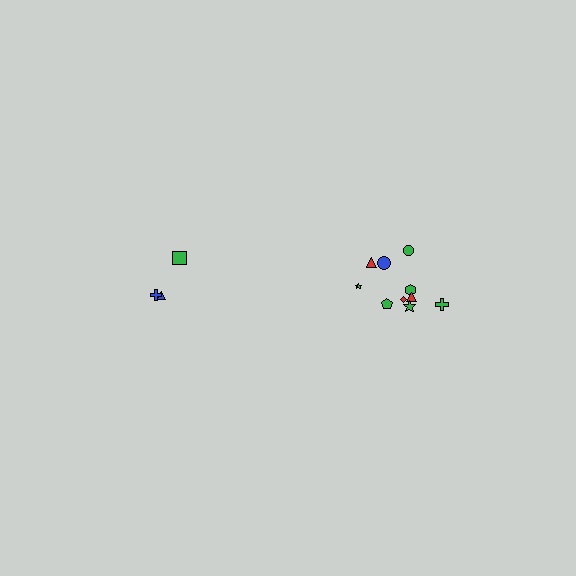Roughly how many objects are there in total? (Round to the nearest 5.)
Roughly 15 objects in total.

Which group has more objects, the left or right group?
The right group.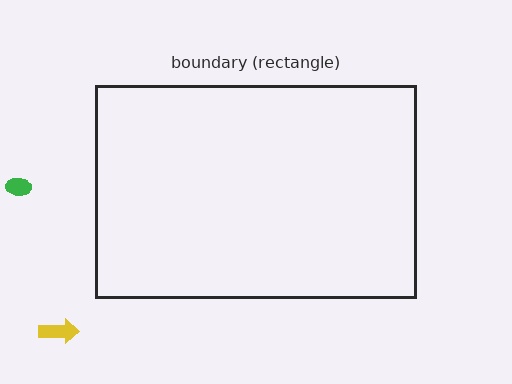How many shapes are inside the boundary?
0 inside, 2 outside.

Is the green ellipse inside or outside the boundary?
Outside.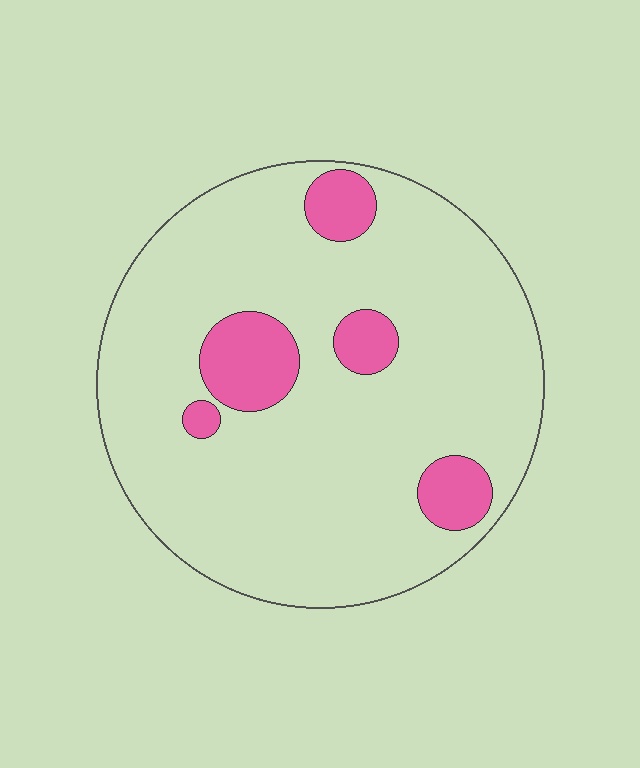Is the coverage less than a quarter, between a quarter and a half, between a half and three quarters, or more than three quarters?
Less than a quarter.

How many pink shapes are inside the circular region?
5.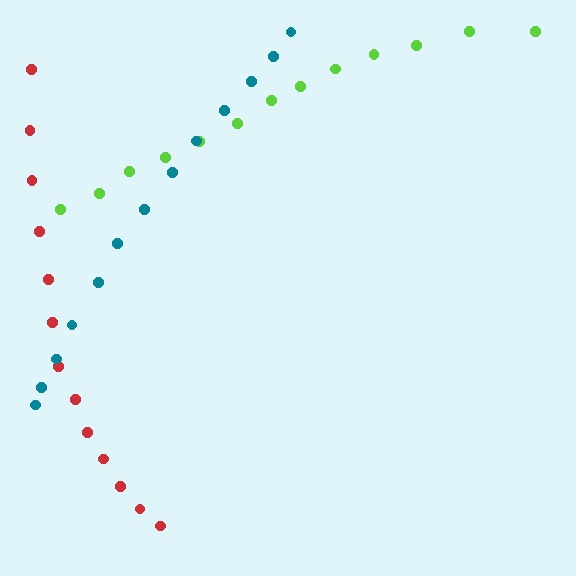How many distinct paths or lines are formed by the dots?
There are 3 distinct paths.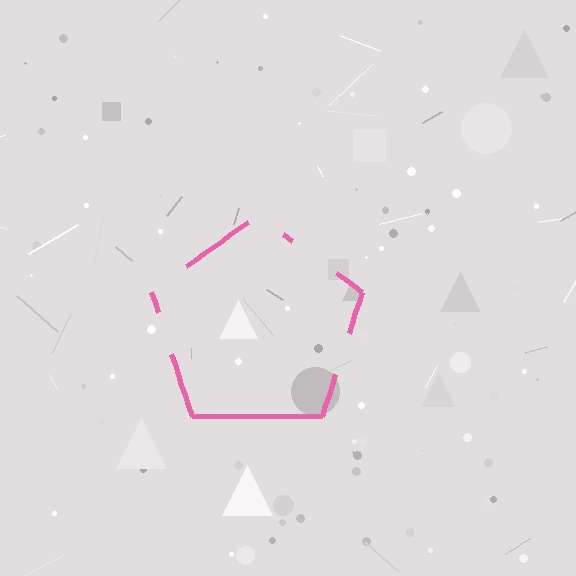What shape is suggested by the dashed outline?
The dashed outline suggests a pentagon.